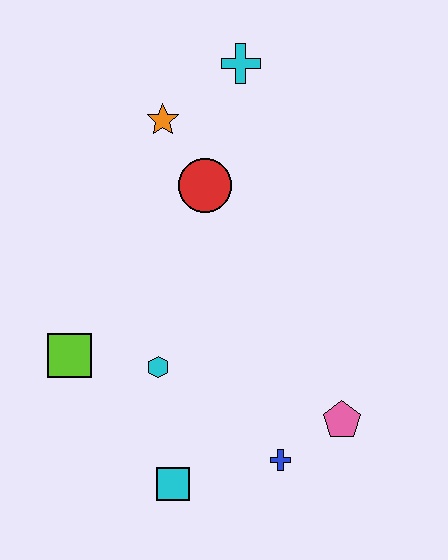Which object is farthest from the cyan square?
The cyan cross is farthest from the cyan square.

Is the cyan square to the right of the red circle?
No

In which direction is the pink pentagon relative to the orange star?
The pink pentagon is below the orange star.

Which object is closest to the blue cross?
The pink pentagon is closest to the blue cross.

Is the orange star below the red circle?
No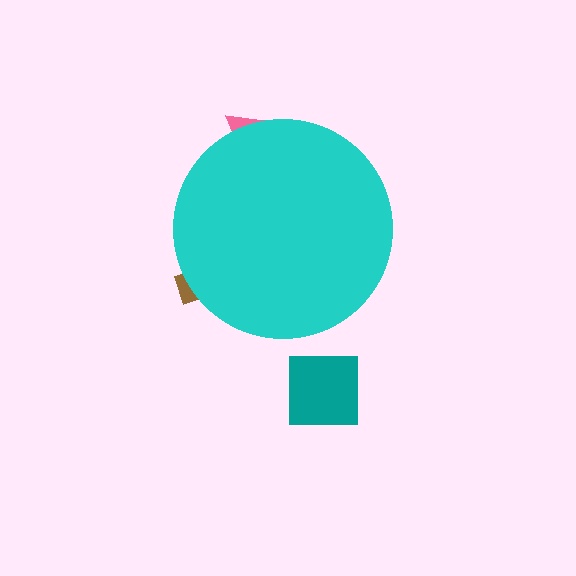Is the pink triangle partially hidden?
Yes, the pink triangle is partially hidden behind the cyan circle.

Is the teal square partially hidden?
No, the teal square is fully visible.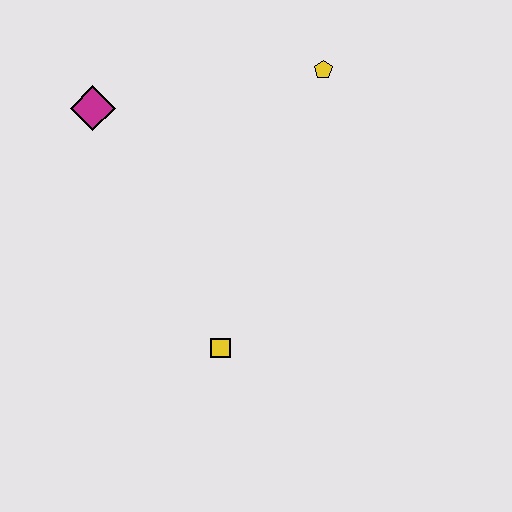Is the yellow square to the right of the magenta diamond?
Yes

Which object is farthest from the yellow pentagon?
The yellow square is farthest from the yellow pentagon.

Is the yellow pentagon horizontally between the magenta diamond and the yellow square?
No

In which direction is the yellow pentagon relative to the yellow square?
The yellow pentagon is above the yellow square.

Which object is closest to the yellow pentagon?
The magenta diamond is closest to the yellow pentagon.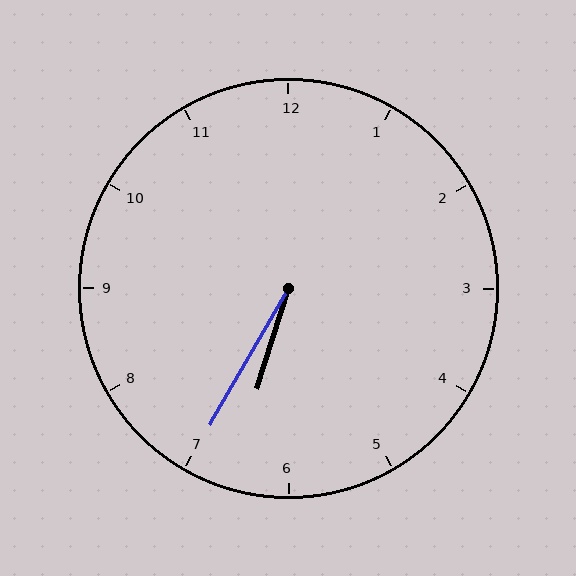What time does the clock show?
6:35.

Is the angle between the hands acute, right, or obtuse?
It is acute.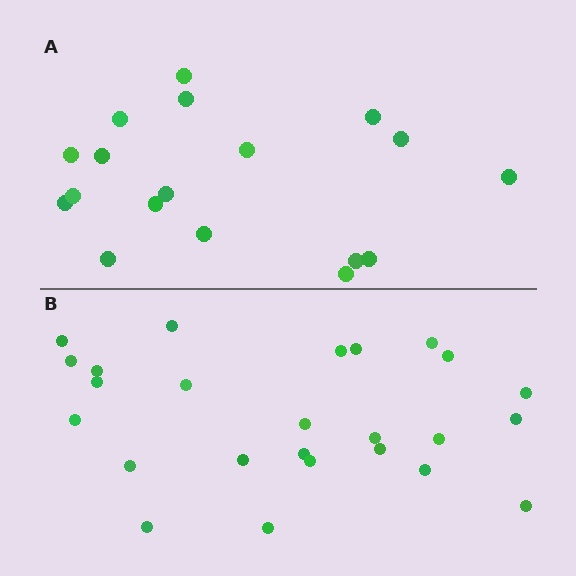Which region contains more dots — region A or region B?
Region B (the bottom region) has more dots.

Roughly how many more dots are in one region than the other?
Region B has roughly 8 or so more dots than region A.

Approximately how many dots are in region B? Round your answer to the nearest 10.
About 20 dots. (The exact count is 25, which rounds to 20.)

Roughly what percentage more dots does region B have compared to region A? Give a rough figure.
About 40% more.